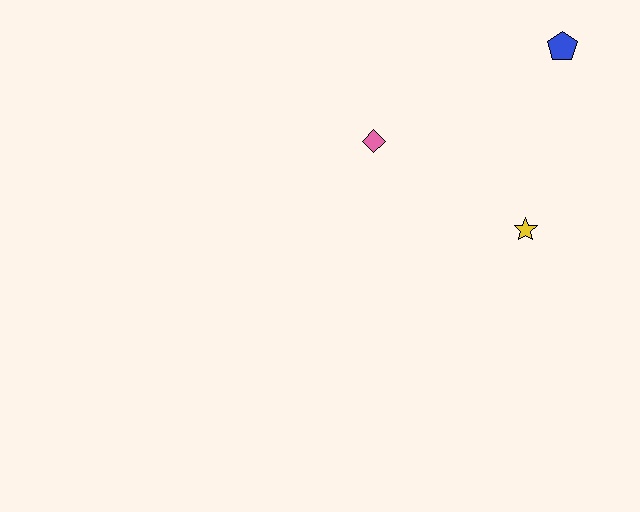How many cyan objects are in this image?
There are no cyan objects.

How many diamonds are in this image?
There is 1 diamond.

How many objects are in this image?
There are 3 objects.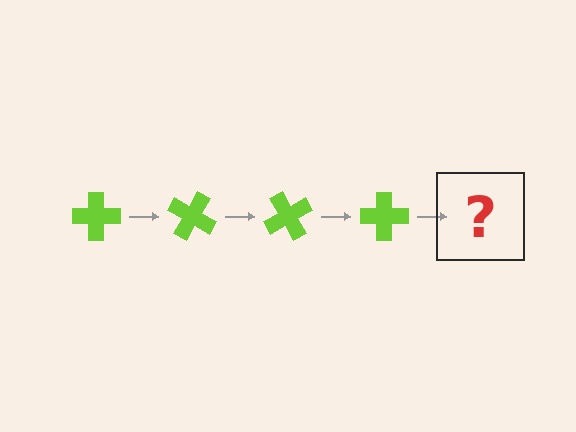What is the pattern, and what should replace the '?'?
The pattern is that the cross rotates 30 degrees each step. The '?' should be a lime cross rotated 120 degrees.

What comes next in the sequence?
The next element should be a lime cross rotated 120 degrees.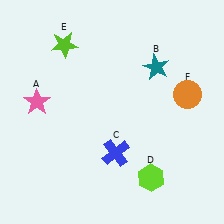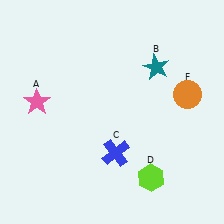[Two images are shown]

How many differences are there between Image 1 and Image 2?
There is 1 difference between the two images.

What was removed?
The lime star (E) was removed in Image 2.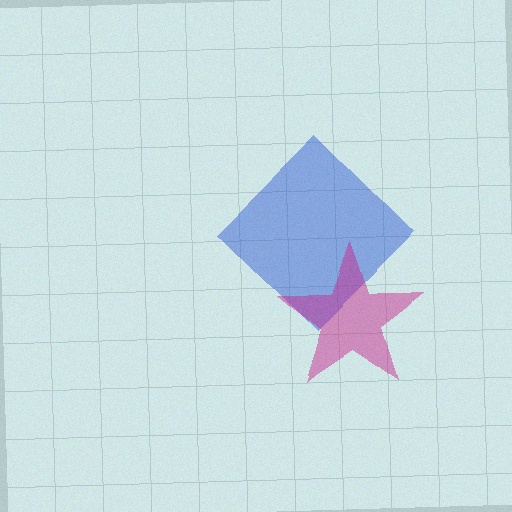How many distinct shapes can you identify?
There are 2 distinct shapes: a blue diamond, a magenta star.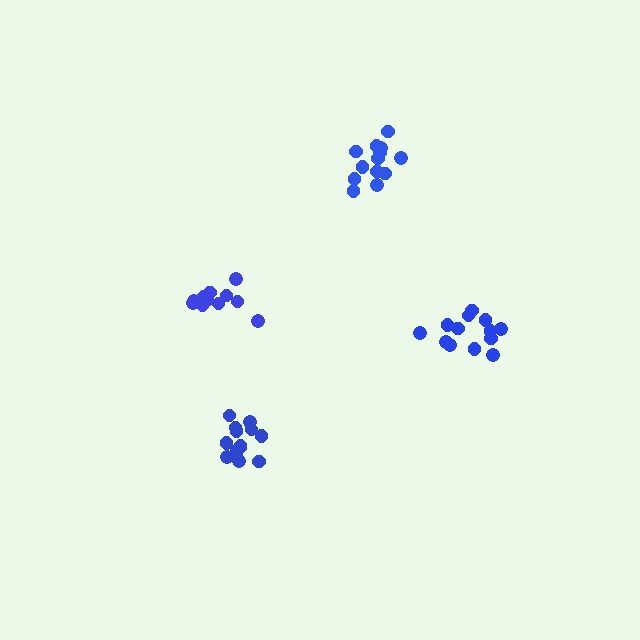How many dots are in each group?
Group 1: 13 dots, Group 2: 14 dots, Group 3: 14 dots, Group 4: 11 dots (52 total).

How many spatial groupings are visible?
There are 4 spatial groupings.